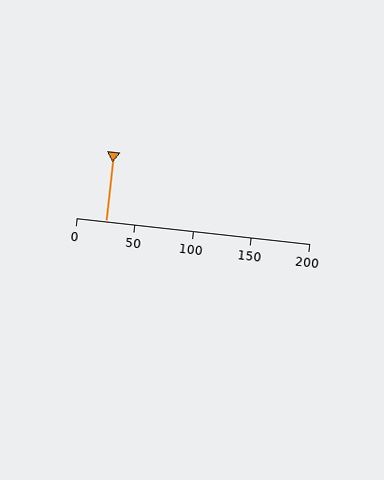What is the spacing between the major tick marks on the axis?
The major ticks are spaced 50 apart.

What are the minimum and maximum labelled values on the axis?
The axis runs from 0 to 200.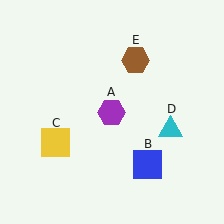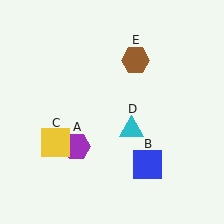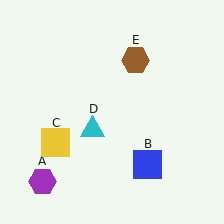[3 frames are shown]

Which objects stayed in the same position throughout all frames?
Blue square (object B) and yellow square (object C) and brown hexagon (object E) remained stationary.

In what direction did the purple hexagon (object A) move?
The purple hexagon (object A) moved down and to the left.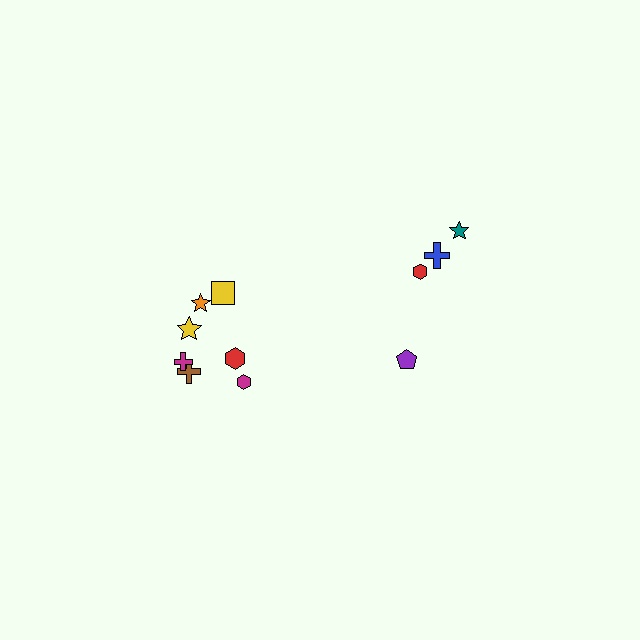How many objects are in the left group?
There are 7 objects.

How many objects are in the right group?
There are 4 objects.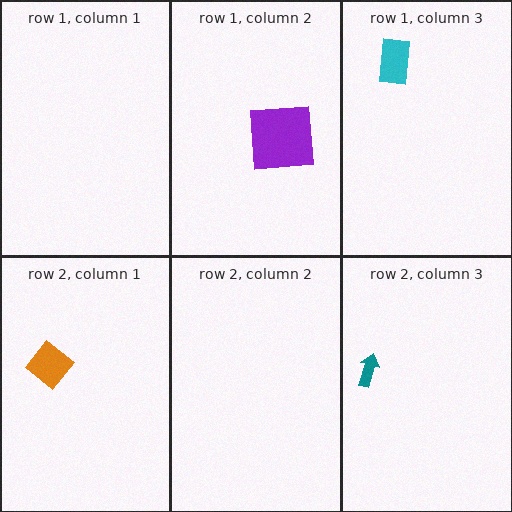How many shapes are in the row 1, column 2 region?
1.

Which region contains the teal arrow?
The row 2, column 3 region.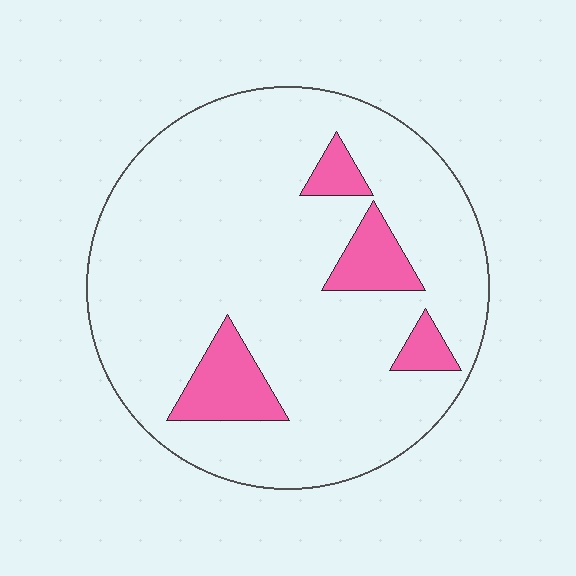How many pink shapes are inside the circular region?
4.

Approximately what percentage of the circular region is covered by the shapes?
Approximately 15%.